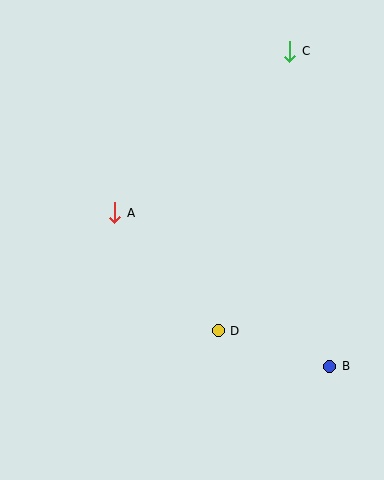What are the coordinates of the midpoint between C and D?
The midpoint between C and D is at (254, 191).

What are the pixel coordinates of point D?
Point D is at (218, 331).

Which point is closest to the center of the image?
Point A at (115, 213) is closest to the center.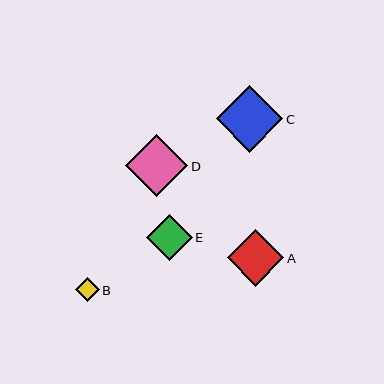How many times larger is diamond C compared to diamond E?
Diamond C is approximately 1.5 times the size of diamond E.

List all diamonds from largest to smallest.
From largest to smallest: C, D, A, E, B.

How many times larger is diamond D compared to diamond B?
Diamond D is approximately 2.6 times the size of diamond B.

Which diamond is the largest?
Diamond C is the largest with a size of approximately 66 pixels.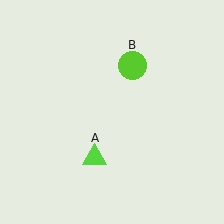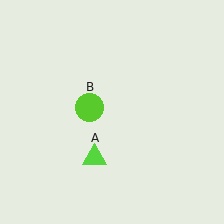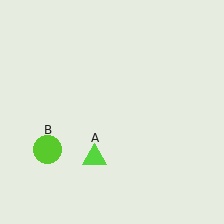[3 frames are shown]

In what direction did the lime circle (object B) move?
The lime circle (object B) moved down and to the left.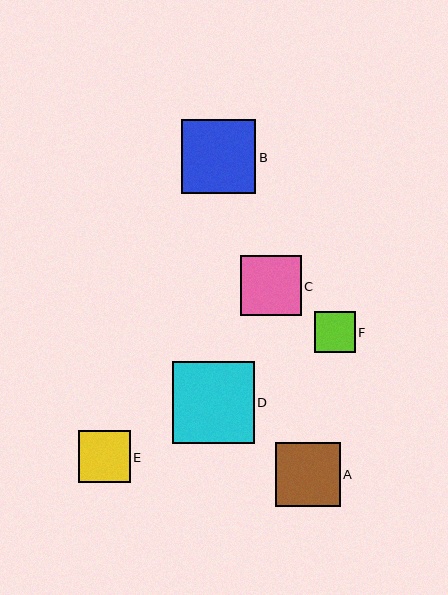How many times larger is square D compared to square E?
Square D is approximately 1.6 times the size of square E.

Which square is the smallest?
Square F is the smallest with a size of approximately 41 pixels.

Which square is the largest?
Square D is the largest with a size of approximately 82 pixels.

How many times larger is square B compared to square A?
Square B is approximately 1.1 times the size of square A.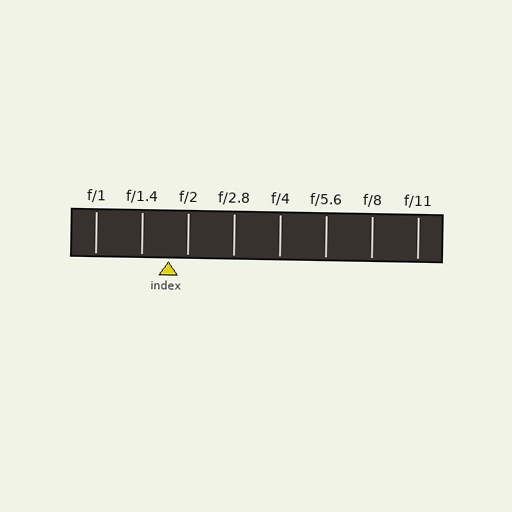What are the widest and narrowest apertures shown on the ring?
The widest aperture shown is f/1 and the narrowest is f/11.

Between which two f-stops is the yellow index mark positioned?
The index mark is between f/1.4 and f/2.